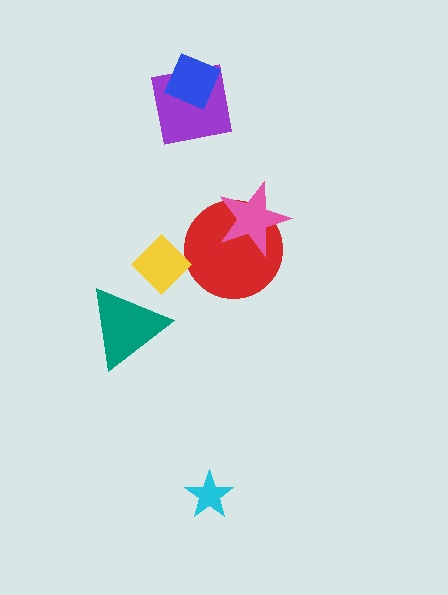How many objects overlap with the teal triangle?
0 objects overlap with the teal triangle.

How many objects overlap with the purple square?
1 object overlaps with the purple square.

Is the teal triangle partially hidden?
No, no other shape covers it.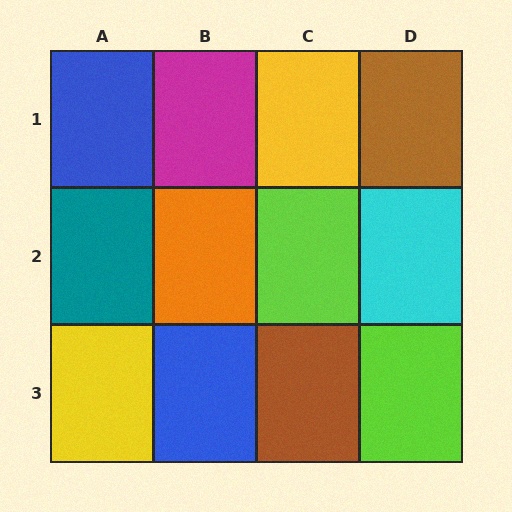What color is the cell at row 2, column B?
Orange.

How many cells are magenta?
1 cell is magenta.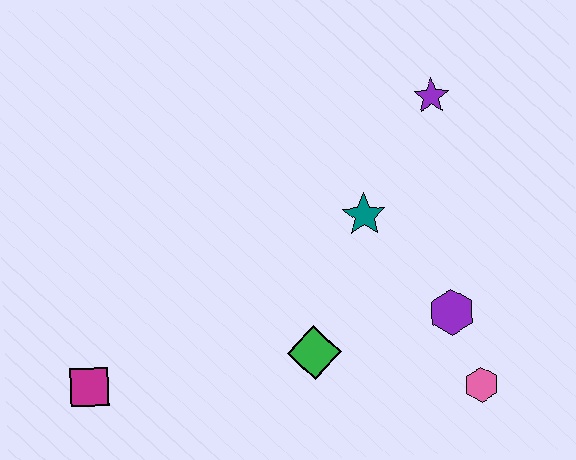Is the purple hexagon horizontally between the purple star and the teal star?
No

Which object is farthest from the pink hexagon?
The magenta square is farthest from the pink hexagon.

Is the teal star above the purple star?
No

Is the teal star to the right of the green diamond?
Yes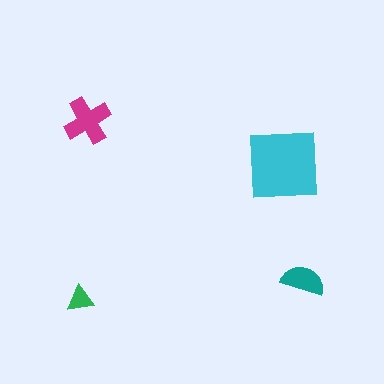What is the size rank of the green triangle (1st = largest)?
4th.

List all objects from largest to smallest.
The cyan square, the magenta cross, the teal semicircle, the green triangle.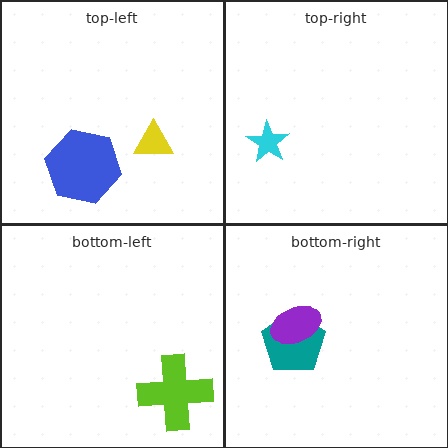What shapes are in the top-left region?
The blue hexagon, the yellow triangle.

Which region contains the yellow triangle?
The top-left region.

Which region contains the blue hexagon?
The top-left region.